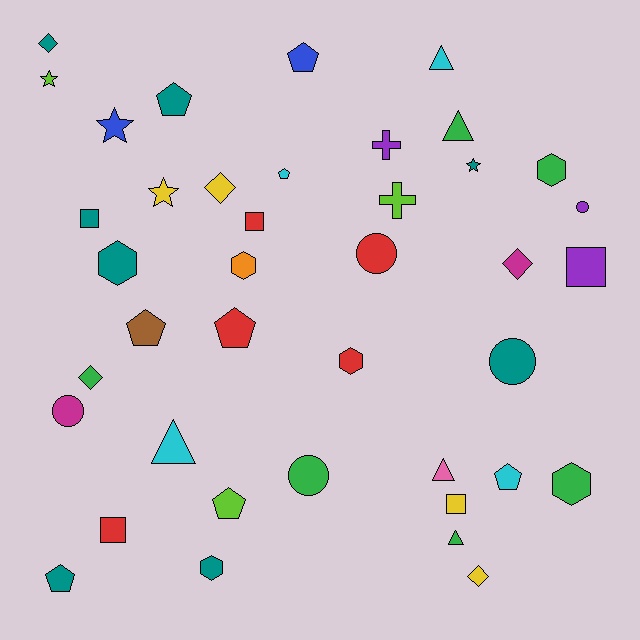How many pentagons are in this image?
There are 8 pentagons.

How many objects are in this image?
There are 40 objects.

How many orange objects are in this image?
There is 1 orange object.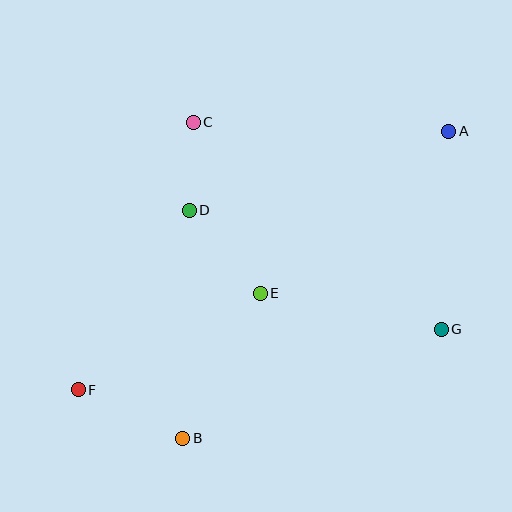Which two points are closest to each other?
Points C and D are closest to each other.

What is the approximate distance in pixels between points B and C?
The distance between B and C is approximately 316 pixels.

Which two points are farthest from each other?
Points A and F are farthest from each other.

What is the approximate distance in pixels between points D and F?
The distance between D and F is approximately 211 pixels.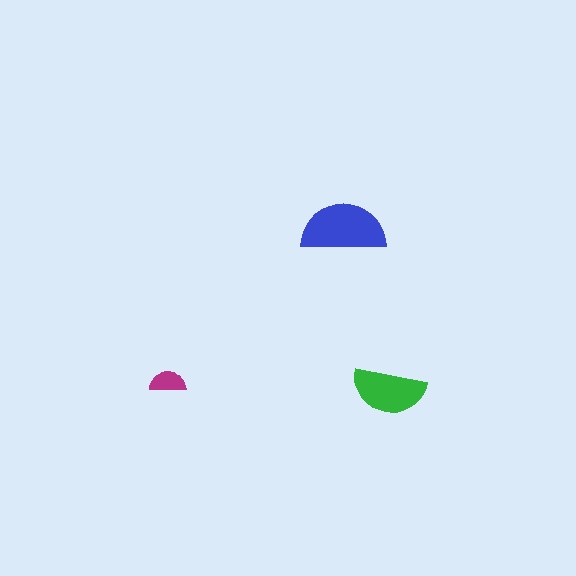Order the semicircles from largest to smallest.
the blue one, the green one, the magenta one.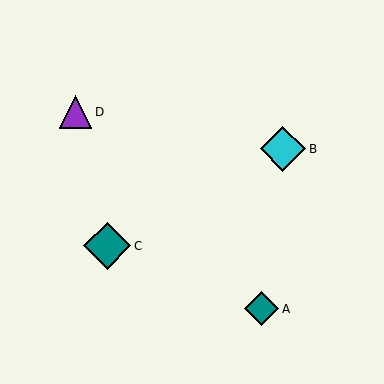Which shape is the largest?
The teal diamond (labeled C) is the largest.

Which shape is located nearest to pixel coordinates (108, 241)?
The teal diamond (labeled C) at (107, 246) is nearest to that location.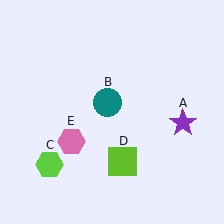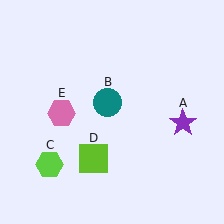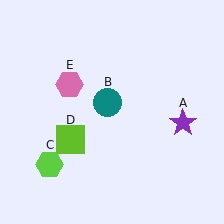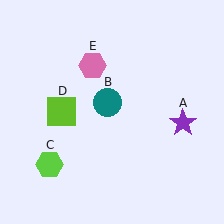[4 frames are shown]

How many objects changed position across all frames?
2 objects changed position: lime square (object D), pink hexagon (object E).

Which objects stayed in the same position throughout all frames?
Purple star (object A) and teal circle (object B) and lime hexagon (object C) remained stationary.